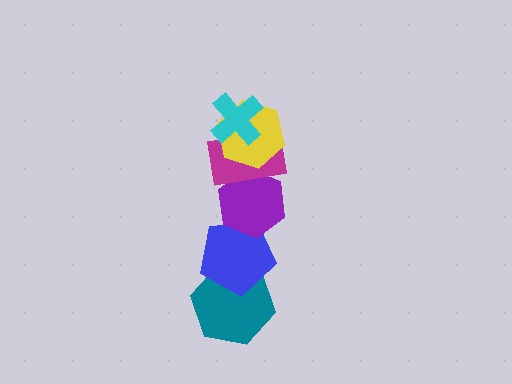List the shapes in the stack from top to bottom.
From top to bottom: the cyan cross, the yellow hexagon, the magenta rectangle, the purple hexagon, the blue pentagon, the teal hexagon.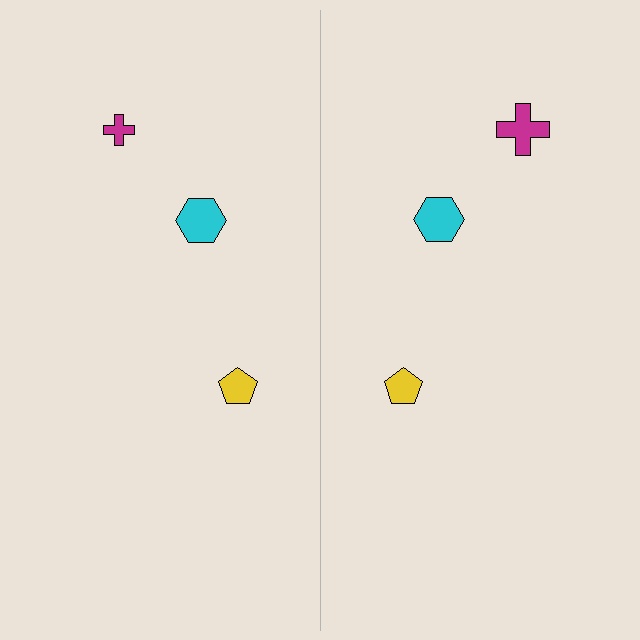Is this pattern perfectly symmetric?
No, the pattern is not perfectly symmetric. The magenta cross on the right side has a different size than its mirror counterpart.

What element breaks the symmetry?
The magenta cross on the right side has a different size than its mirror counterpart.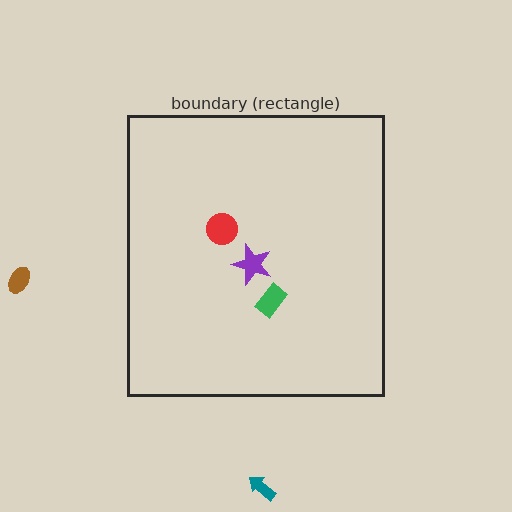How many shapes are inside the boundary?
3 inside, 2 outside.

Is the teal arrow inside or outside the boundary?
Outside.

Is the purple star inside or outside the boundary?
Inside.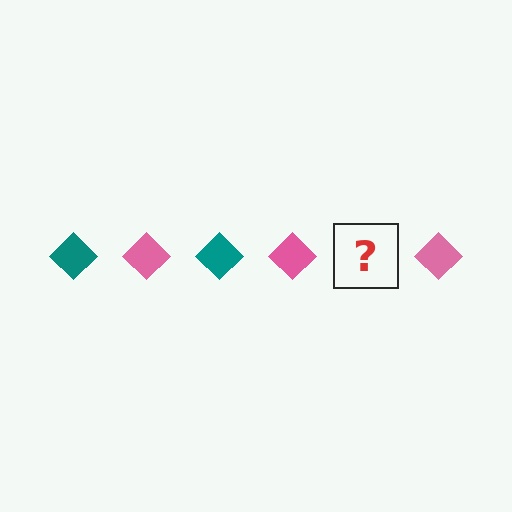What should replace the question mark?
The question mark should be replaced with a teal diamond.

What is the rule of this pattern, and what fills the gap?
The rule is that the pattern cycles through teal, pink diamonds. The gap should be filled with a teal diamond.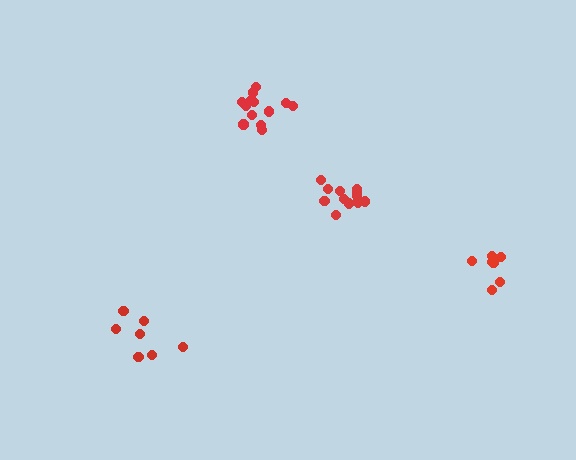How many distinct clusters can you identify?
There are 4 distinct clusters.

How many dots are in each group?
Group 1: 7 dots, Group 2: 13 dots, Group 3: 7 dots, Group 4: 13 dots (40 total).